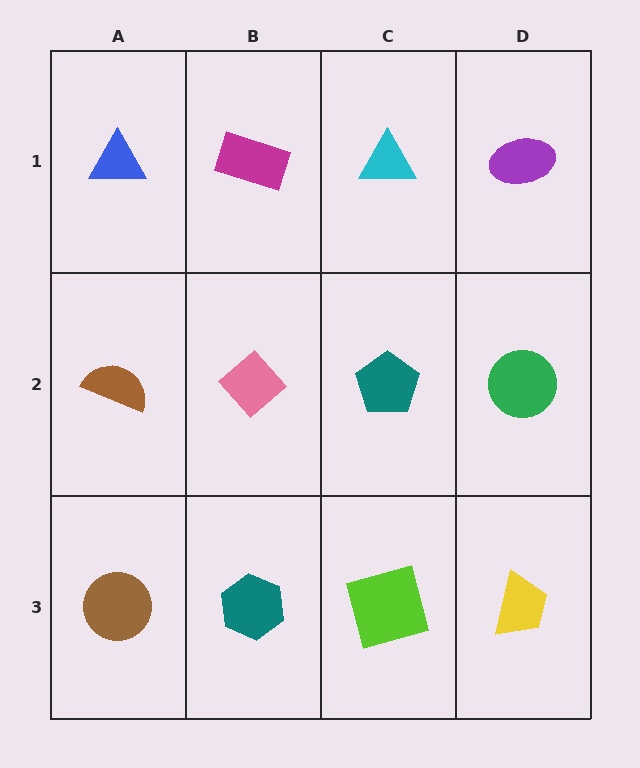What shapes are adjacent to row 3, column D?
A green circle (row 2, column D), a lime square (row 3, column C).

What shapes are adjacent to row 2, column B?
A magenta rectangle (row 1, column B), a teal hexagon (row 3, column B), a brown semicircle (row 2, column A), a teal pentagon (row 2, column C).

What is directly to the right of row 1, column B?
A cyan triangle.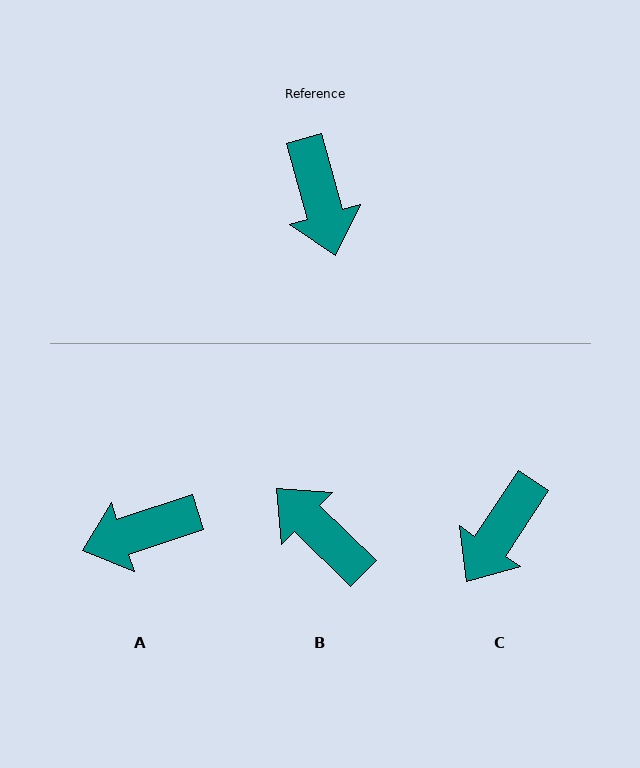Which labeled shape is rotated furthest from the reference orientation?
B, about 150 degrees away.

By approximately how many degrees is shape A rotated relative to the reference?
Approximately 87 degrees clockwise.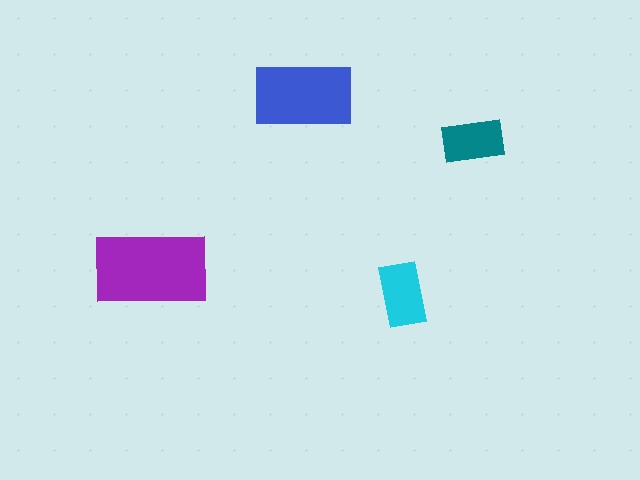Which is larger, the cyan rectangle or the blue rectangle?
The blue one.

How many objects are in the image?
There are 4 objects in the image.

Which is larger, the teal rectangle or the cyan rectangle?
The cyan one.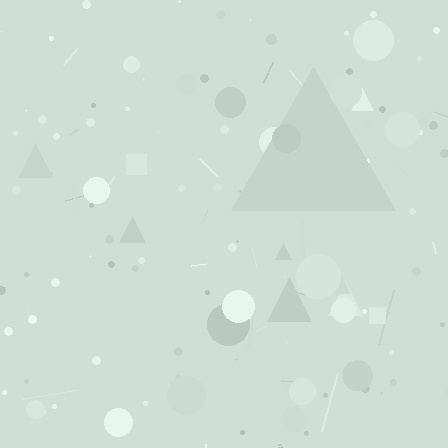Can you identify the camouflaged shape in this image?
The camouflaged shape is a triangle.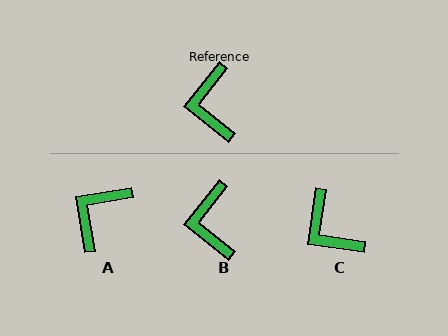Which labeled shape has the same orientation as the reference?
B.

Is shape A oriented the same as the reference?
No, it is off by about 42 degrees.